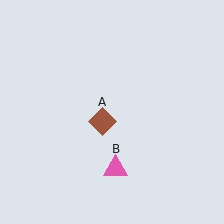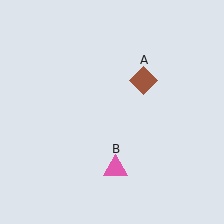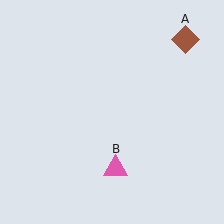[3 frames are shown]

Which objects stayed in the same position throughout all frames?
Pink triangle (object B) remained stationary.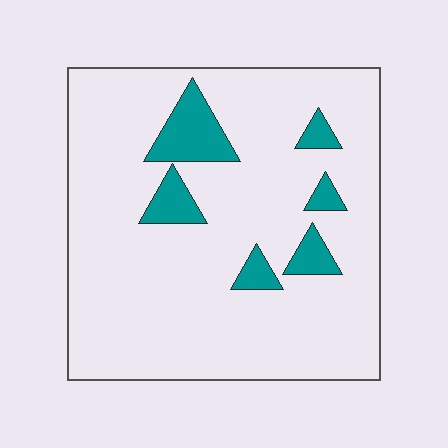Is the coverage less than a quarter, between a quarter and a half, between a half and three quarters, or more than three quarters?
Less than a quarter.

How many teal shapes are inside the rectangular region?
6.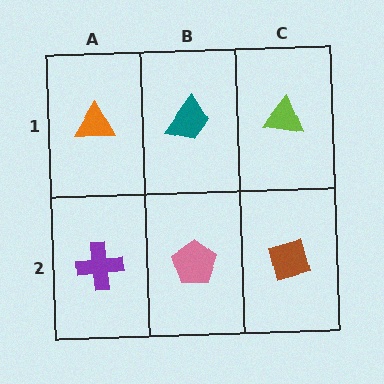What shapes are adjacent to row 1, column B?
A pink pentagon (row 2, column B), an orange triangle (row 1, column A), a lime triangle (row 1, column C).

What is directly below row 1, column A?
A purple cross.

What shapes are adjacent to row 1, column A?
A purple cross (row 2, column A), a teal trapezoid (row 1, column B).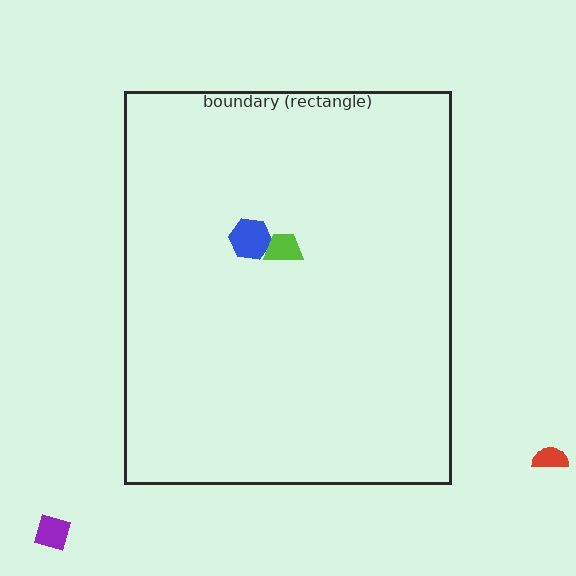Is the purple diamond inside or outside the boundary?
Outside.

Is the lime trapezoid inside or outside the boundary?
Inside.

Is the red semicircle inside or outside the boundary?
Outside.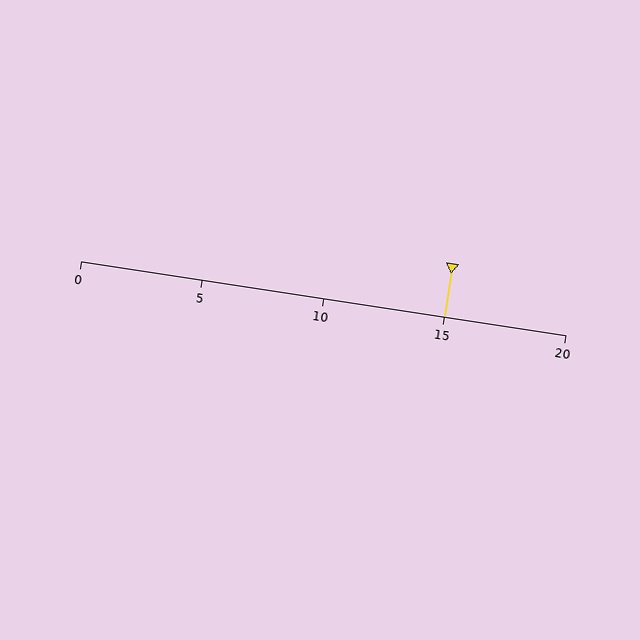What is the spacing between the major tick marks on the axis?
The major ticks are spaced 5 apart.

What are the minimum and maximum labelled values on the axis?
The axis runs from 0 to 20.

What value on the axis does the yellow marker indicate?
The marker indicates approximately 15.